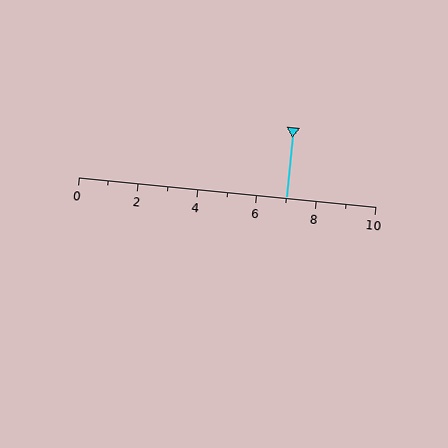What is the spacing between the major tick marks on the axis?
The major ticks are spaced 2 apart.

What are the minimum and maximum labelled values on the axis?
The axis runs from 0 to 10.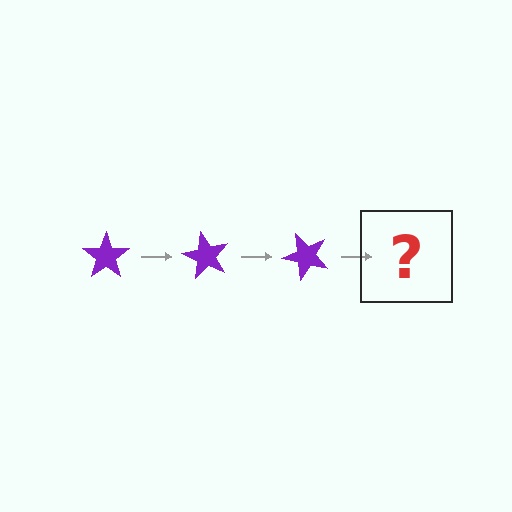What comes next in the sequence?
The next element should be a purple star rotated 180 degrees.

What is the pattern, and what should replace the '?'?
The pattern is that the star rotates 60 degrees each step. The '?' should be a purple star rotated 180 degrees.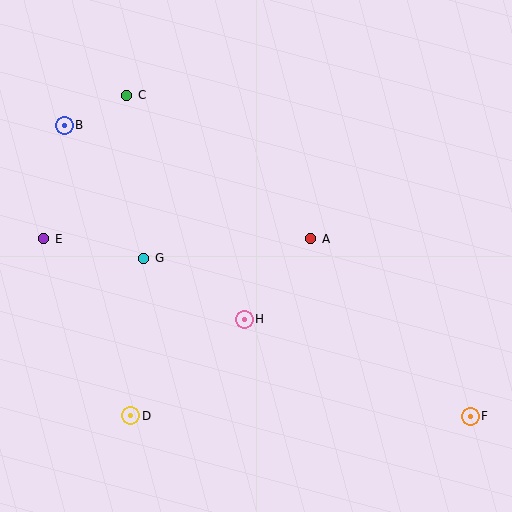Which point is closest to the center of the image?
Point A at (311, 239) is closest to the center.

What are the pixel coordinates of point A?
Point A is at (311, 239).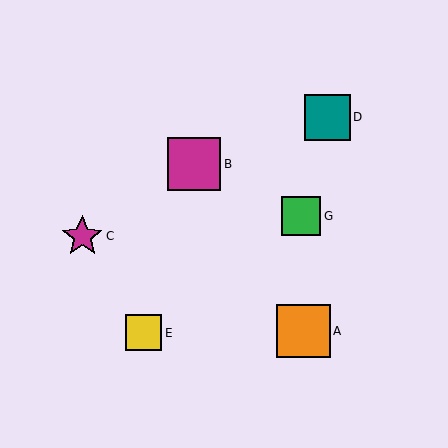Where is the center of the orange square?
The center of the orange square is at (304, 331).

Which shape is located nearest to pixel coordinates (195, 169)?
The magenta square (labeled B) at (194, 164) is nearest to that location.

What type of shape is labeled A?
Shape A is an orange square.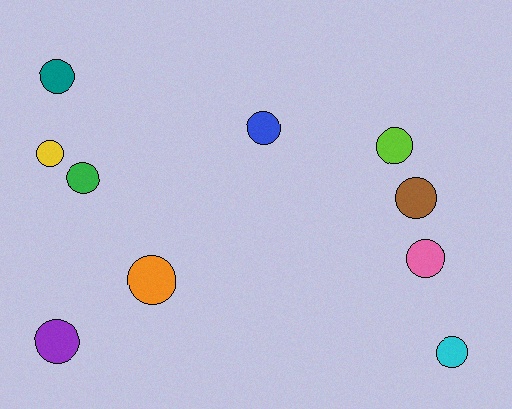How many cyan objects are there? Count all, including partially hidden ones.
There is 1 cyan object.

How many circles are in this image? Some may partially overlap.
There are 10 circles.